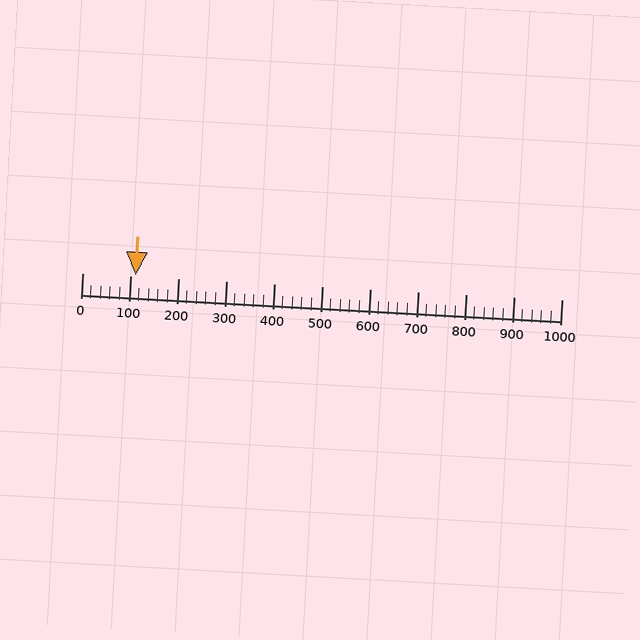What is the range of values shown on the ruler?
The ruler shows values from 0 to 1000.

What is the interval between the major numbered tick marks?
The major tick marks are spaced 100 units apart.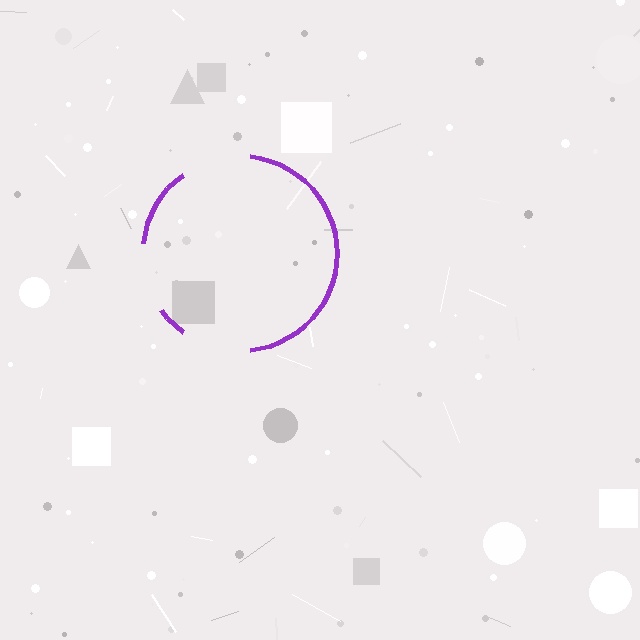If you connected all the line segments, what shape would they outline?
They would outline a circle.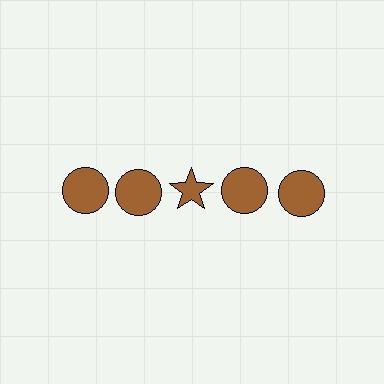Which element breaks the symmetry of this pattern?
The brown star in the top row, center column breaks the symmetry. All other shapes are brown circles.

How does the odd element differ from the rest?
It has a different shape: star instead of circle.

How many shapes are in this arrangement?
There are 5 shapes arranged in a grid pattern.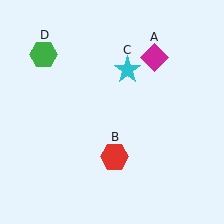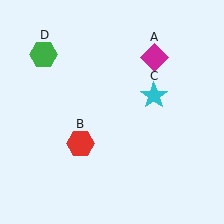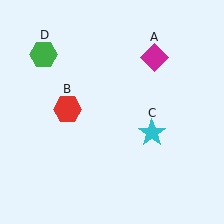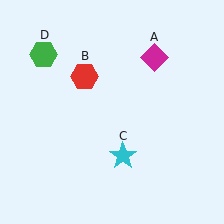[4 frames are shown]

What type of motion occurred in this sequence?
The red hexagon (object B), cyan star (object C) rotated clockwise around the center of the scene.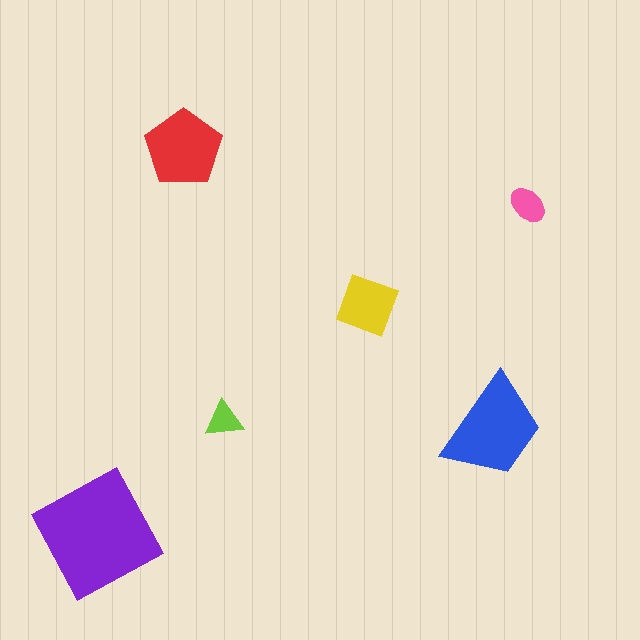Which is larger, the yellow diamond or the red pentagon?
The red pentagon.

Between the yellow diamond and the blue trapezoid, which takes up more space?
The blue trapezoid.